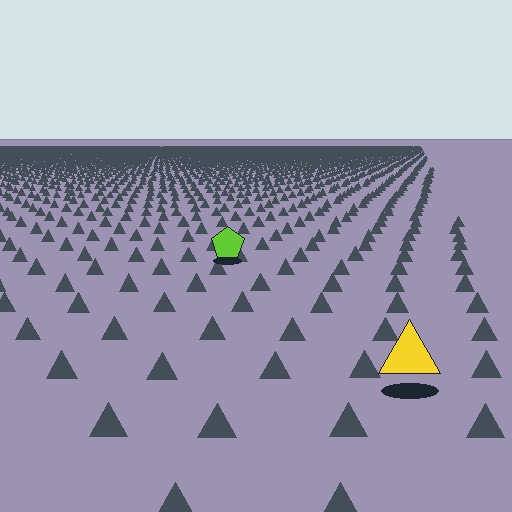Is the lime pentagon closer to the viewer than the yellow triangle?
No. The yellow triangle is closer — you can tell from the texture gradient: the ground texture is coarser near it.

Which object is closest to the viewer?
The yellow triangle is closest. The texture marks near it are larger and more spread out.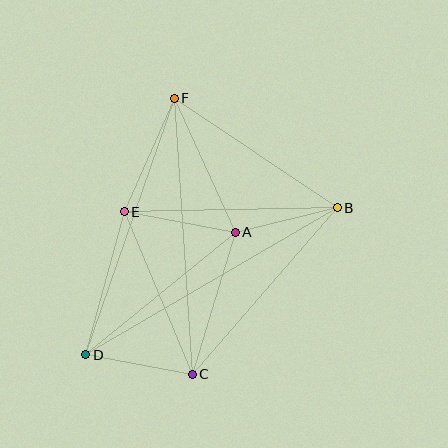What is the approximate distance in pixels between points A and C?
The distance between A and C is approximately 149 pixels.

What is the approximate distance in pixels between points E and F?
The distance between E and F is approximately 124 pixels.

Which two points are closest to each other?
Points A and B are closest to each other.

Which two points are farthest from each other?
Points B and D are farthest from each other.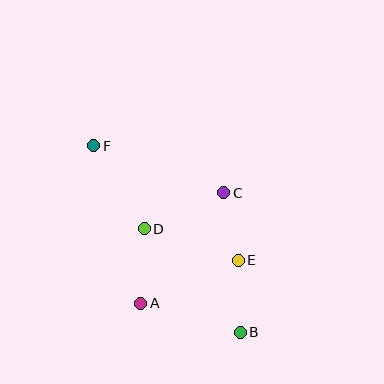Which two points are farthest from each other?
Points B and F are farthest from each other.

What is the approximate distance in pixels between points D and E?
The distance between D and E is approximately 99 pixels.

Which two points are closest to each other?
Points C and E are closest to each other.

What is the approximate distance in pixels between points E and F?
The distance between E and F is approximately 185 pixels.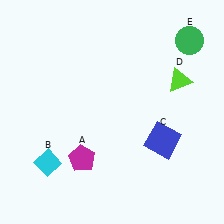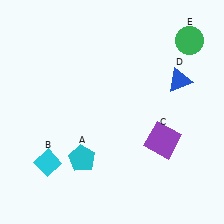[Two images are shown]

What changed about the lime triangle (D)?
In Image 1, D is lime. In Image 2, it changed to blue.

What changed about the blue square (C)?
In Image 1, C is blue. In Image 2, it changed to purple.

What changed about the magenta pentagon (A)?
In Image 1, A is magenta. In Image 2, it changed to cyan.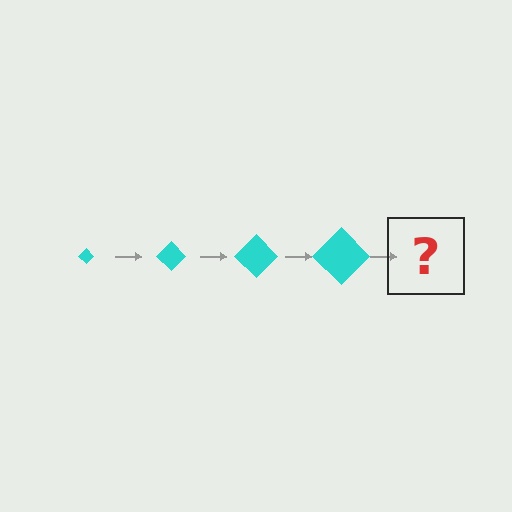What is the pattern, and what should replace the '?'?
The pattern is that the diamond gets progressively larger each step. The '?' should be a cyan diamond, larger than the previous one.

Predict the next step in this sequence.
The next step is a cyan diamond, larger than the previous one.